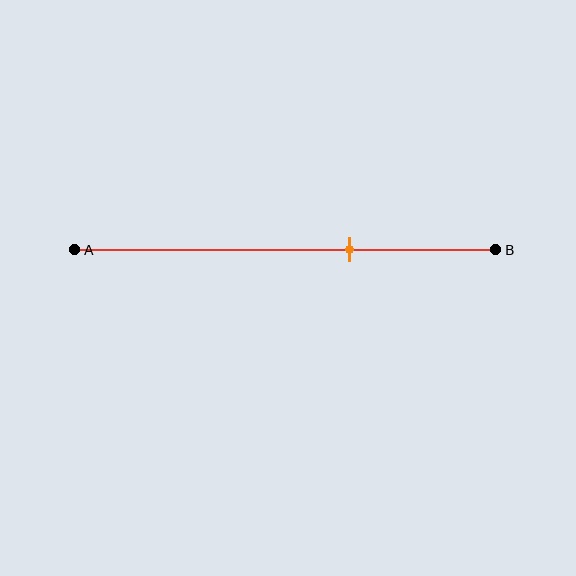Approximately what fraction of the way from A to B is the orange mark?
The orange mark is approximately 65% of the way from A to B.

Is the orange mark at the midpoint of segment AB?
No, the mark is at about 65% from A, not at the 50% midpoint.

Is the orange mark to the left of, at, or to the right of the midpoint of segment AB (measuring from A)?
The orange mark is to the right of the midpoint of segment AB.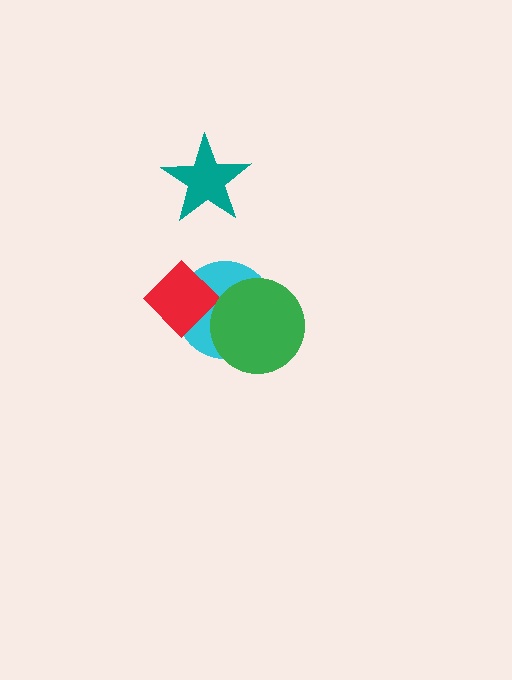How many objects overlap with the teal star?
0 objects overlap with the teal star.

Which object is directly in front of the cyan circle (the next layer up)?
The red diamond is directly in front of the cyan circle.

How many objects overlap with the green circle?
1 object overlaps with the green circle.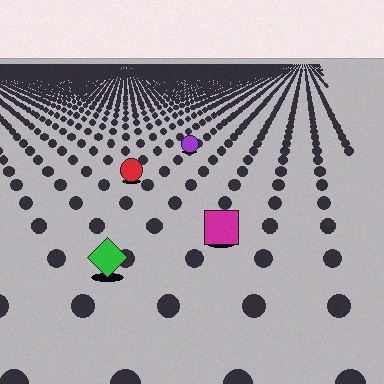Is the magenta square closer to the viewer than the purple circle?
Yes. The magenta square is closer — you can tell from the texture gradient: the ground texture is coarser near it.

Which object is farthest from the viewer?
The purple circle is farthest from the viewer. It appears smaller and the ground texture around it is denser.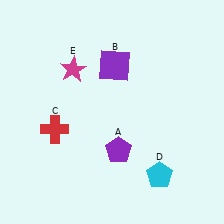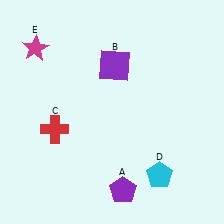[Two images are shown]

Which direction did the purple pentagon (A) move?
The purple pentagon (A) moved down.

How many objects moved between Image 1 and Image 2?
2 objects moved between the two images.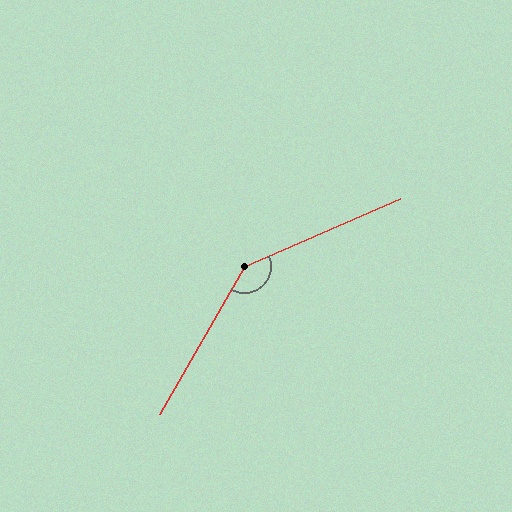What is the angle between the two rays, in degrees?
Approximately 143 degrees.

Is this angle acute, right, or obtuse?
It is obtuse.